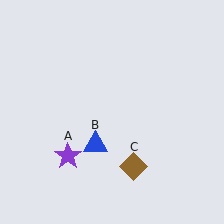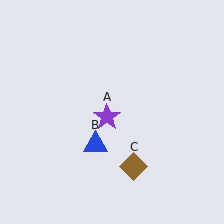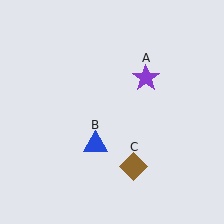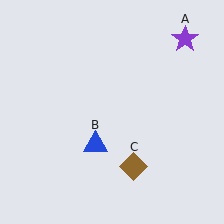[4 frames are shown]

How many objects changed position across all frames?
1 object changed position: purple star (object A).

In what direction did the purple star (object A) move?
The purple star (object A) moved up and to the right.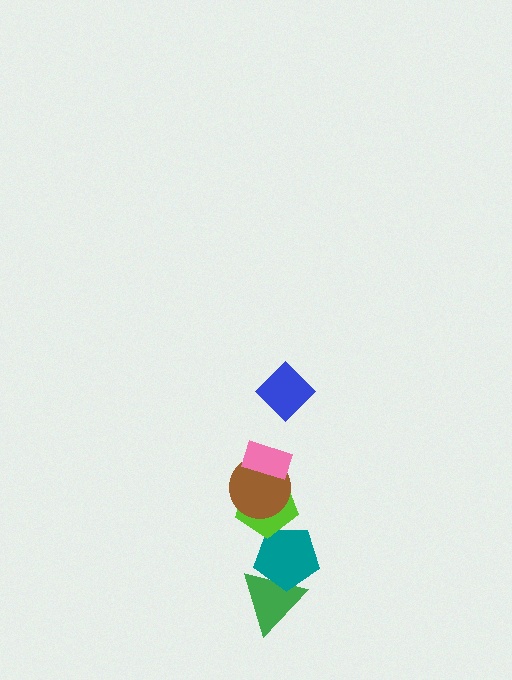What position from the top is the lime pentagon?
The lime pentagon is 4th from the top.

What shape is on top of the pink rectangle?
The blue diamond is on top of the pink rectangle.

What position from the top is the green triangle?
The green triangle is 6th from the top.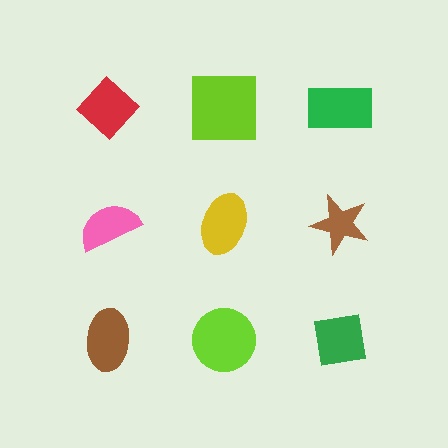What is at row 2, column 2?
A yellow ellipse.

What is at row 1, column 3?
A green rectangle.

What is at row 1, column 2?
A lime square.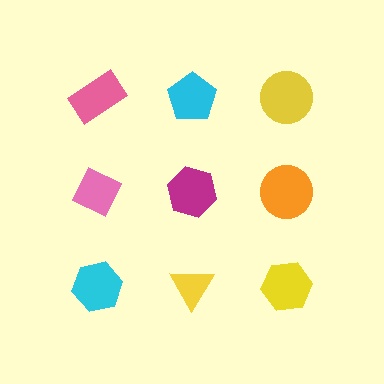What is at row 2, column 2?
A magenta hexagon.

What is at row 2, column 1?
A pink diamond.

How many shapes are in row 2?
3 shapes.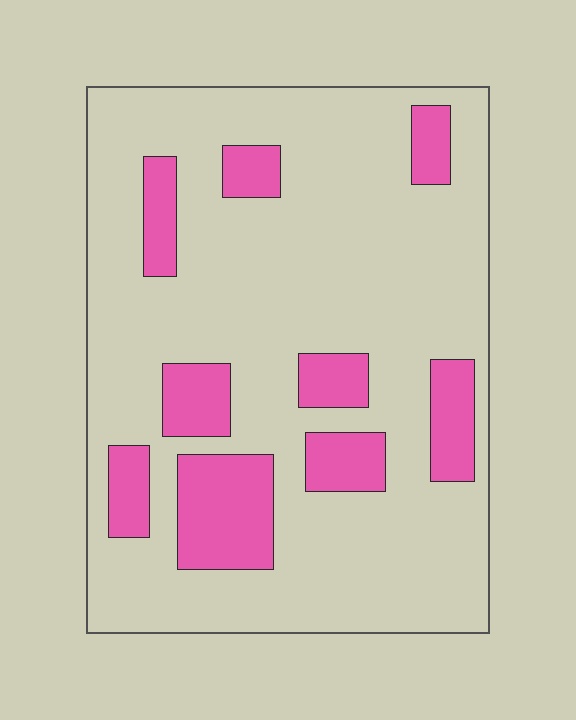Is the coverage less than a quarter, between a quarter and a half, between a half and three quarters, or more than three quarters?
Less than a quarter.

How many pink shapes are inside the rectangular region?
9.